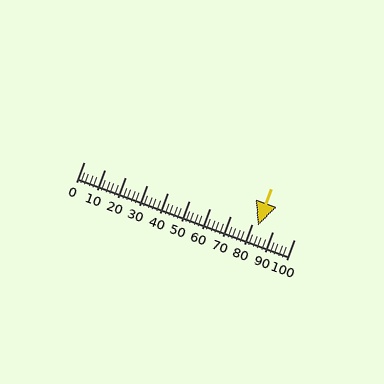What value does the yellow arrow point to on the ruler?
The yellow arrow points to approximately 83.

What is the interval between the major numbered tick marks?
The major tick marks are spaced 10 units apart.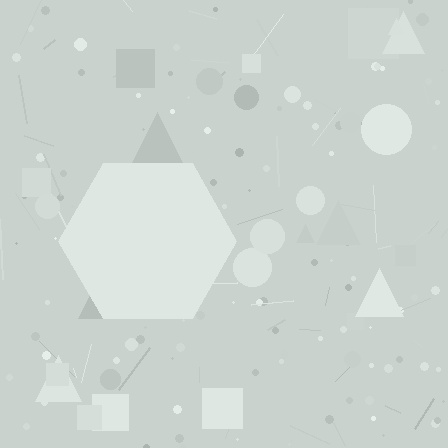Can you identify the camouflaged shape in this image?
The camouflaged shape is a hexagon.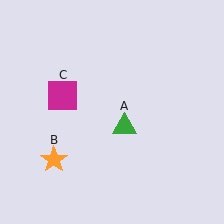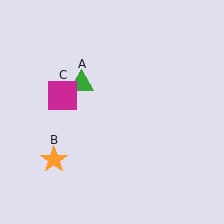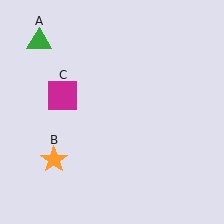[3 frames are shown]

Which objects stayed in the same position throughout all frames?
Orange star (object B) and magenta square (object C) remained stationary.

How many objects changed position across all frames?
1 object changed position: green triangle (object A).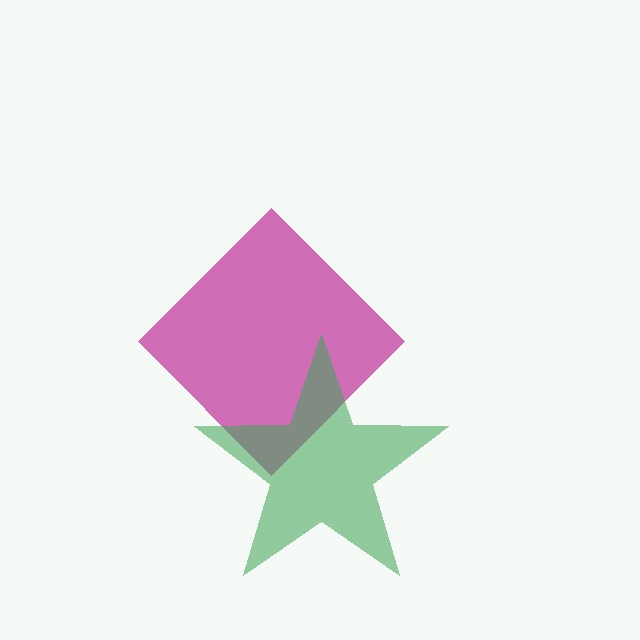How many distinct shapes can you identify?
There are 2 distinct shapes: a magenta diamond, a green star.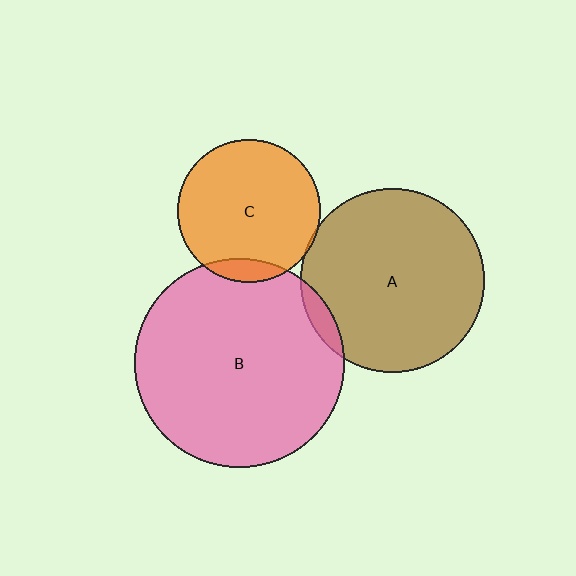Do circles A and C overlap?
Yes.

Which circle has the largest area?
Circle B (pink).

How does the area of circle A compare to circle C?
Approximately 1.7 times.